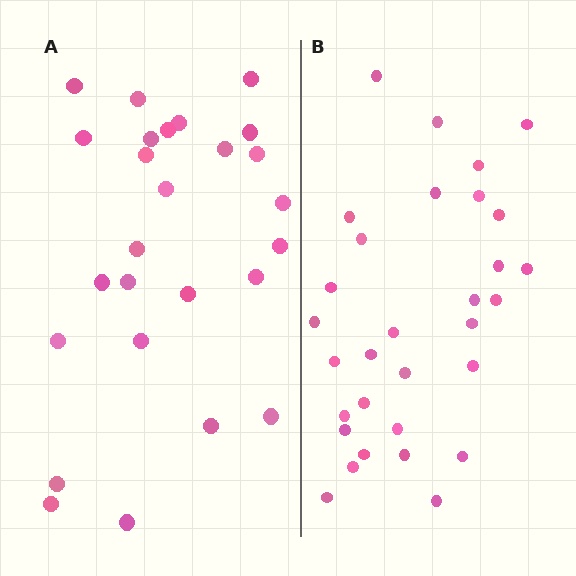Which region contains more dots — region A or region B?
Region B (the right region) has more dots.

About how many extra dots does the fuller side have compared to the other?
Region B has about 5 more dots than region A.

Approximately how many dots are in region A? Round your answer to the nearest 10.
About 30 dots. (The exact count is 26, which rounds to 30.)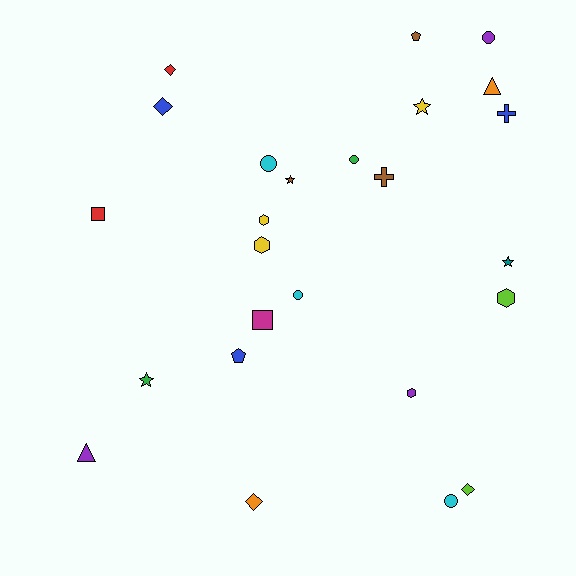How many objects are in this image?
There are 25 objects.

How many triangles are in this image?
There are 2 triangles.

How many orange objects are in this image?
There are 2 orange objects.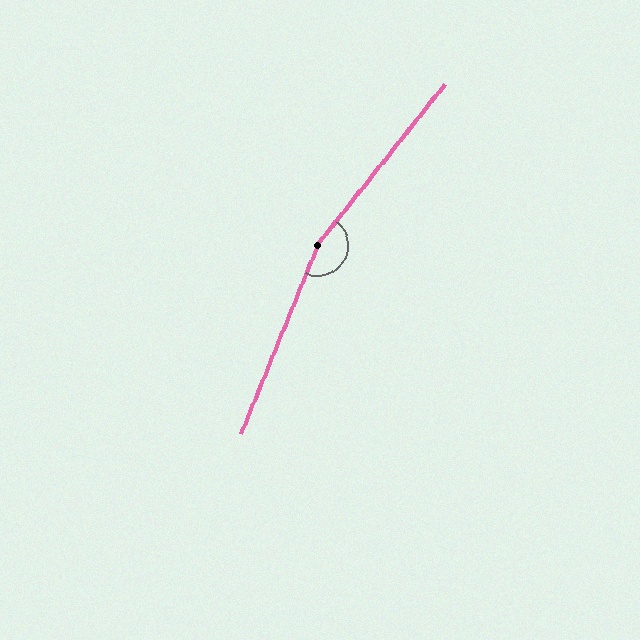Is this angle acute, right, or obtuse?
It is obtuse.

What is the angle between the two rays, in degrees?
Approximately 164 degrees.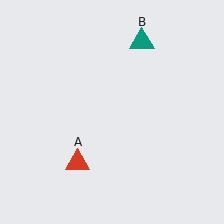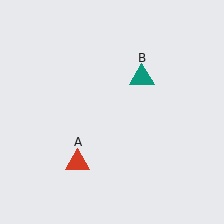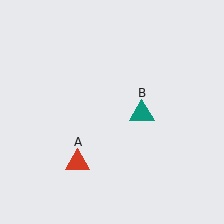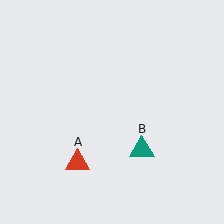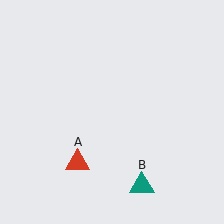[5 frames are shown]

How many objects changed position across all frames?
1 object changed position: teal triangle (object B).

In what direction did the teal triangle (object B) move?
The teal triangle (object B) moved down.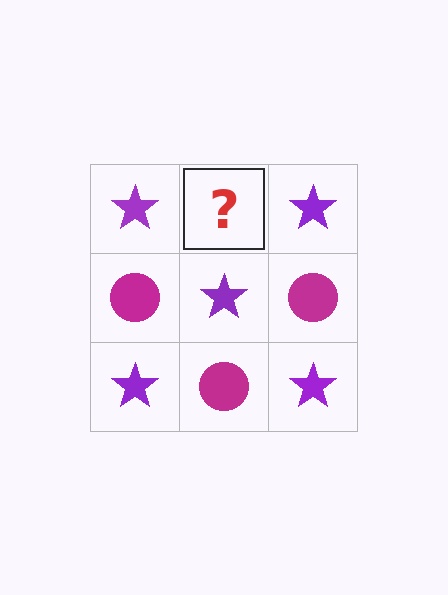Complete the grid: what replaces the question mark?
The question mark should be replaced with a magenta circle.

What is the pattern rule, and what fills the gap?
The rule is that it alternates purple star and magenta circle in a checkerboard pattern. The gap should be filled with a magenta circle.